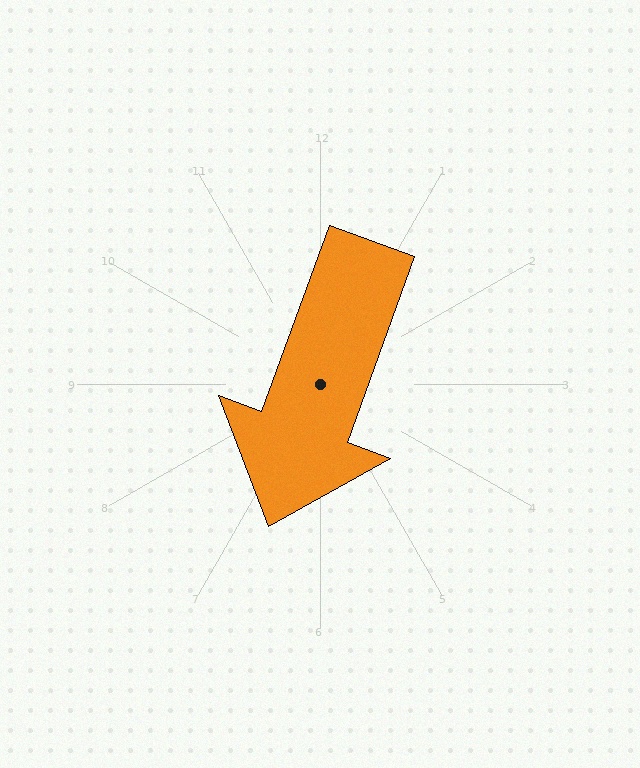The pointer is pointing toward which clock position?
Roughly 7 o'clock.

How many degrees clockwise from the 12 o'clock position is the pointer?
Approximately 200 degrees.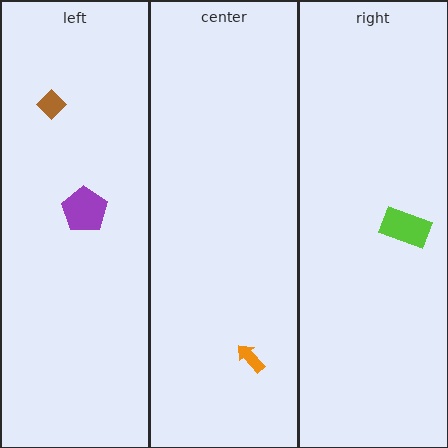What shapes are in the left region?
The brown diamond, the purple pentagon.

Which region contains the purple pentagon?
The left region.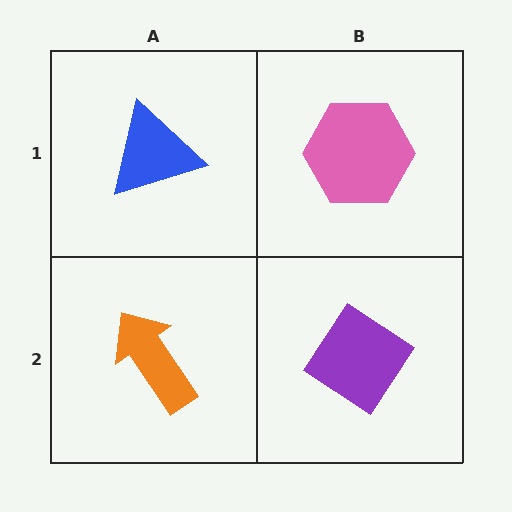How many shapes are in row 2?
2 shapes.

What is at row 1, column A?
A blue triangle.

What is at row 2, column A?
An orange arrow.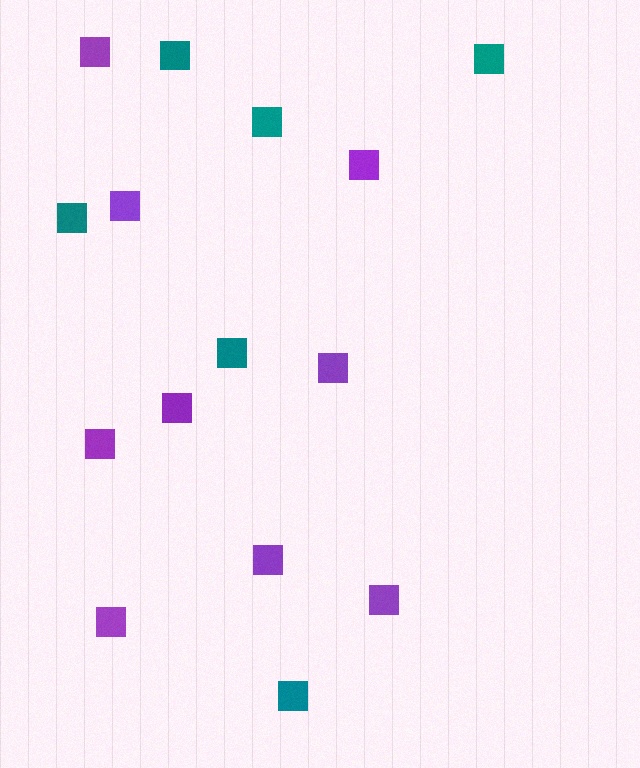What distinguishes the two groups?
There are 2 groups: one group of purple squares (9) and one group of teal squares (6).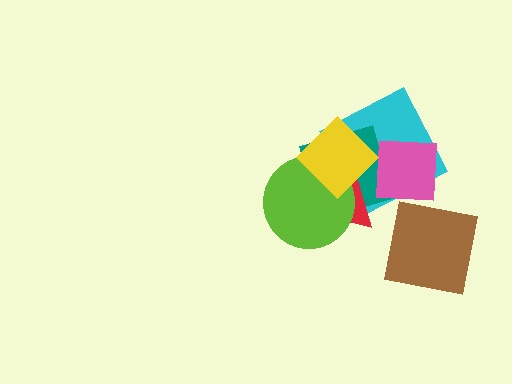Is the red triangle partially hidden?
Yes, it is partially covered by another shape.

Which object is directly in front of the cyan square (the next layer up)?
The teal square is directly in front of the cyan square.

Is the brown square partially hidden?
No, no other shape covers it.